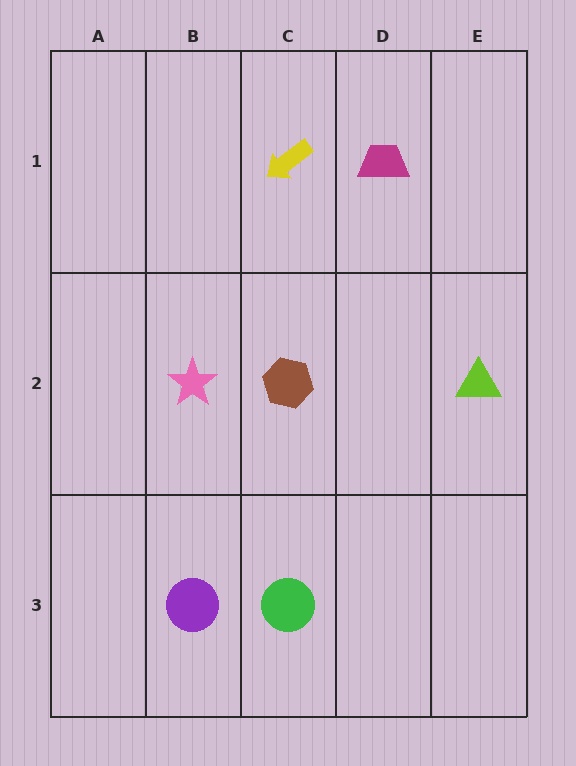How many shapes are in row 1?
2 shapes.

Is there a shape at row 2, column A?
No, that cell is empty.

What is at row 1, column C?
A yellow arrow.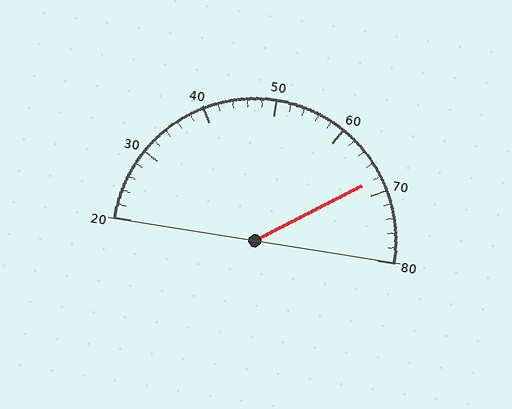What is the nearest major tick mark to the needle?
The nearest major tick mark is 70.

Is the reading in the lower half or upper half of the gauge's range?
The reading is in the upper half of the range (20 to 80).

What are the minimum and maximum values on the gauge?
The gauge ranges from 20 to 80.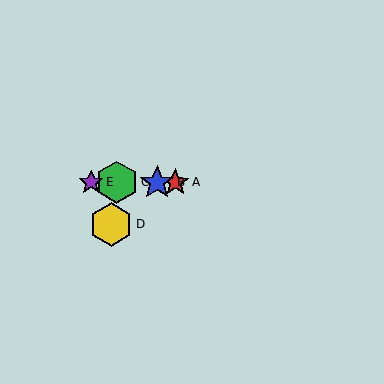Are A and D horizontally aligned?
No, A is at y≈182 and D is at y≈225.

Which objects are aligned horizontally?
Objects A, B, C, E are aligned horizontally.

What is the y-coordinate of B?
Object B is at y≈182.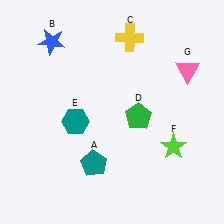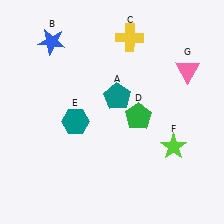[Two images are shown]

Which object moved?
The teal pentagon (A) moved up.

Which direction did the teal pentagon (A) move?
The teal pentagon (A) moved up.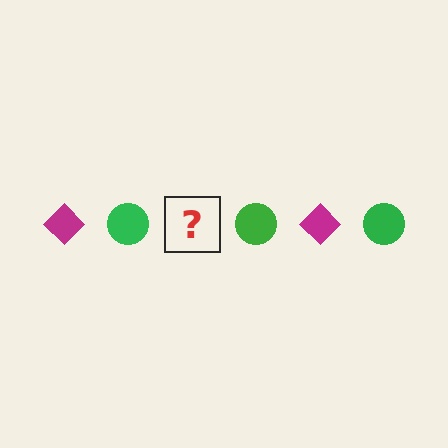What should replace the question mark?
The question mark should be replaced with a magenta diamond.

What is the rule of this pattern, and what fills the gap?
The rule is that the pattern alternates between magenta diamond and green circle. The gap should be filled with a magenta diamond.